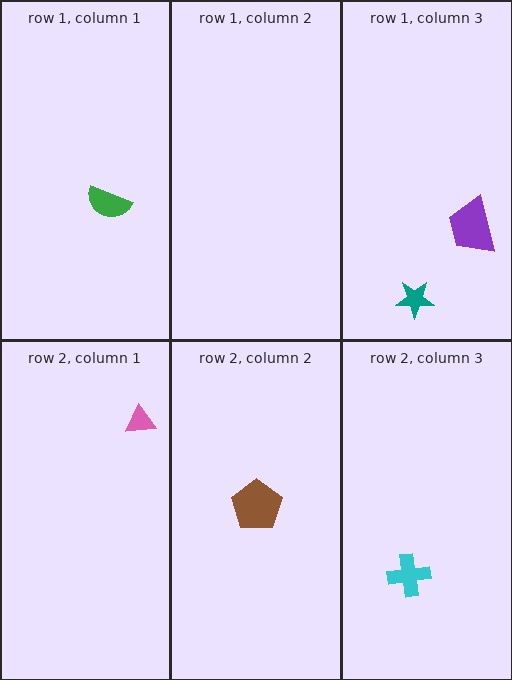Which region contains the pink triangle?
The row 2, column 1 region.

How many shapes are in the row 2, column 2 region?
1.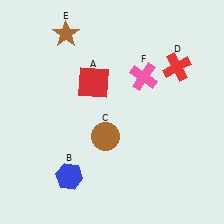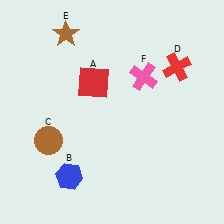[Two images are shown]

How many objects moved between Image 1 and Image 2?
1 object moved between the two images.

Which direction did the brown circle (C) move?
The brown circle (C) moved left.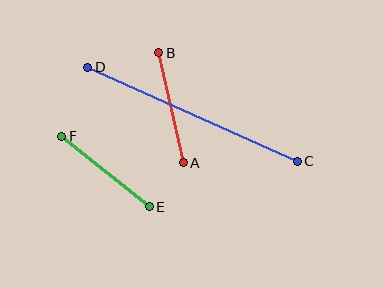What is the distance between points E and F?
The distance is approximately 112 pixels.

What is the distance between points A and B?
The distance is approximately 113 pixels.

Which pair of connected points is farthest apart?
Points C and D are farthest apart.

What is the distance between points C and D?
The distance is approximately 230 pixels.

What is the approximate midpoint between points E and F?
The midpoint is at approximately (105, 172) pixels.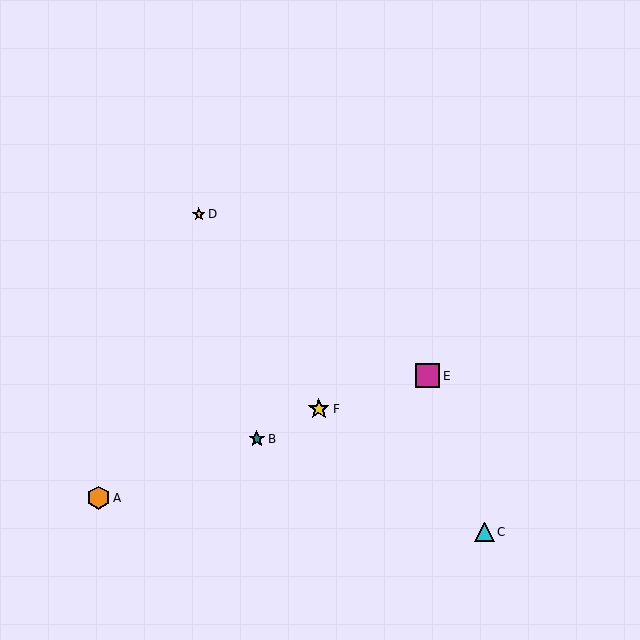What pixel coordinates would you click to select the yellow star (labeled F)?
Click at (319, 409) to select the yellow star F.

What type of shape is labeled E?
Shape E is a magenta square.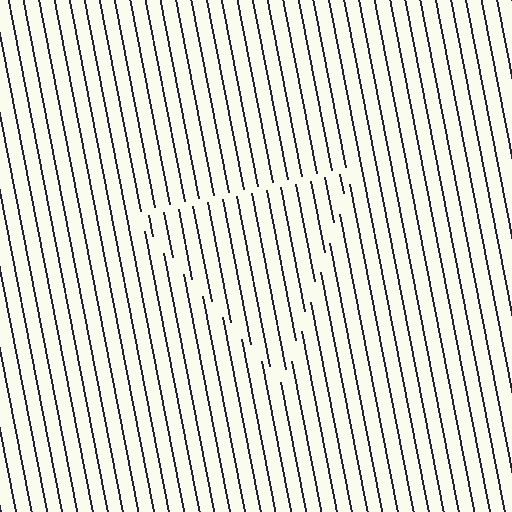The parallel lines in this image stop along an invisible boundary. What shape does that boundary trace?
An illusory triangle. The interior of the shape contains the same grating, shifted by half a period — the contour is defined by the phase discontinuity where line-ends from the inner and outer gratings abut.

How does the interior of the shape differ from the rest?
The interior of the shape contains the same grating, shifted by half a period — the contour is defined by the phase discontinuity where line-ends from the inner and outer gratings abut.